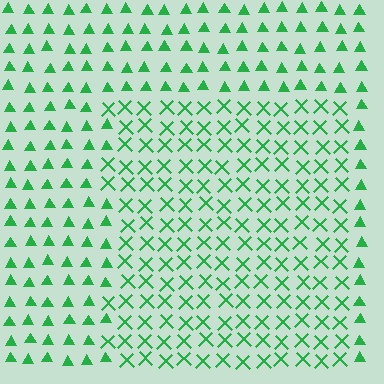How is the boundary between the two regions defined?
The boundary is defined by a change in element shape: X marks inside vs. triangles outside. All elements share the same color and spacing.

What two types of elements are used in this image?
The image uses X marks inside the rectangle region and triangles outside it.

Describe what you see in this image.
The image is filled with small green elements arranged in a uniform grid. A rectangle-shaped region contains X marks, while the surrounding area contains triangles. The boundary is defined purely by the change in element shape.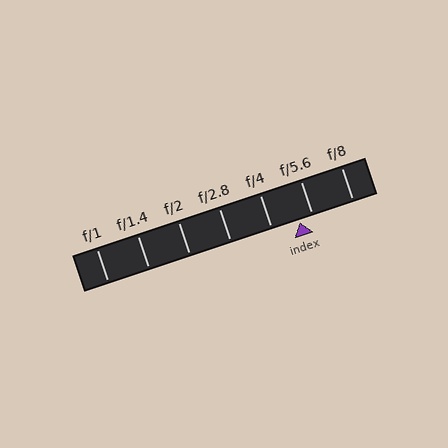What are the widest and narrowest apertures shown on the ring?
The widest aperture shown is f/1 and the narrowest is f/8.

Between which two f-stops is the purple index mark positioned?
The index mark is between f/4 and f/5.6.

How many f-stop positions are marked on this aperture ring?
There are 7 f-stop positions marked.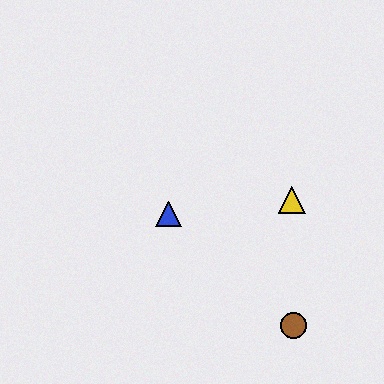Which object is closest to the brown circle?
The yellow triangle is closest to the brown circle.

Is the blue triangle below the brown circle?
No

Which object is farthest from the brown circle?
The blue triangle is farthest from the brown circle.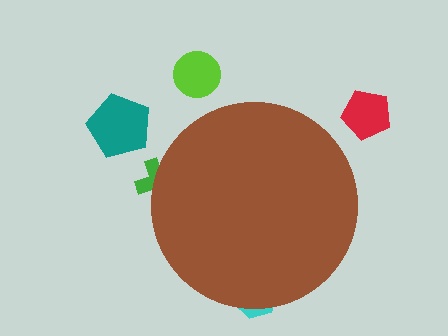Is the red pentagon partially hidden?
No, the red pentagon is fully visible.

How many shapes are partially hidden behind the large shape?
2 shapes are partially hidden.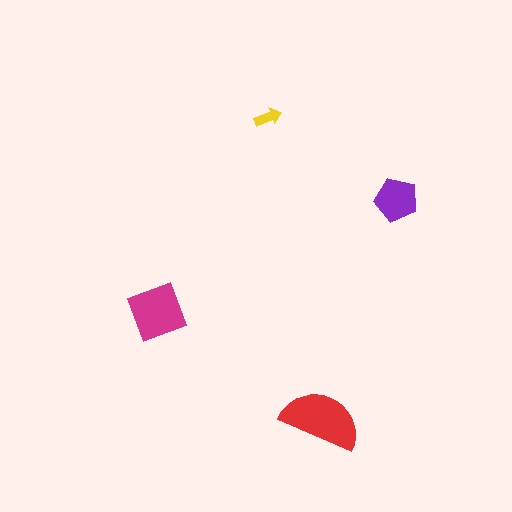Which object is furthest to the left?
The magenta diamond is leftmost.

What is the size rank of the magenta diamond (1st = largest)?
2nd.